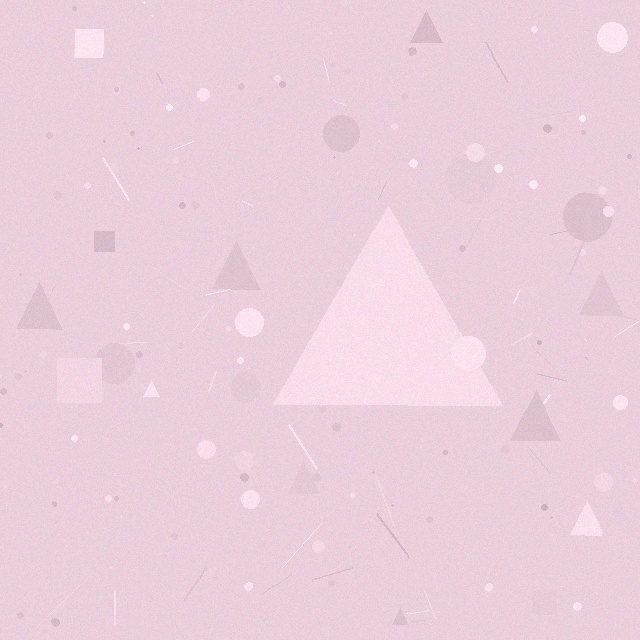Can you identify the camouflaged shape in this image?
The camouflaged shape is a triangle.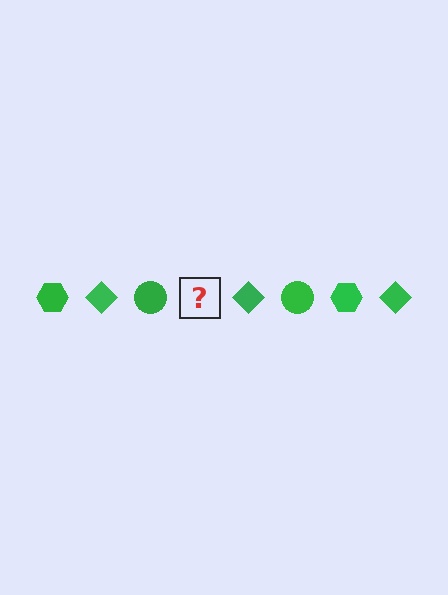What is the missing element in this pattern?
The missing element is a green hexagon.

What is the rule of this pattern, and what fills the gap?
The rule is that the pattern cycles through hexagon, diamond, circle shapes in green. The gap should be filled with a green hexagon.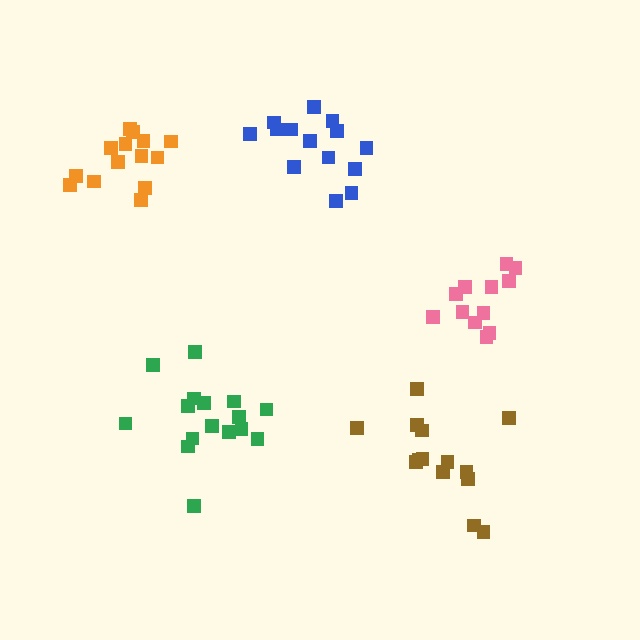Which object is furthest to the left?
The orange cluster is leftmost.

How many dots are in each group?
Group 1: 12 dots, Group 2: 14 dots, Group 3: 16 dots, Group 4: 14 dots, Group 5: 15 dots (71 total).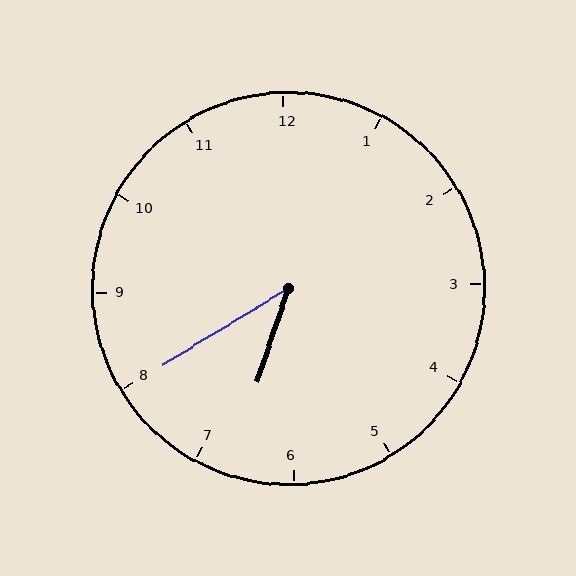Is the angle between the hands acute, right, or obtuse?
It is acute.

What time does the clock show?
6:40.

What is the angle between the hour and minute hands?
Approximately 40 degrees.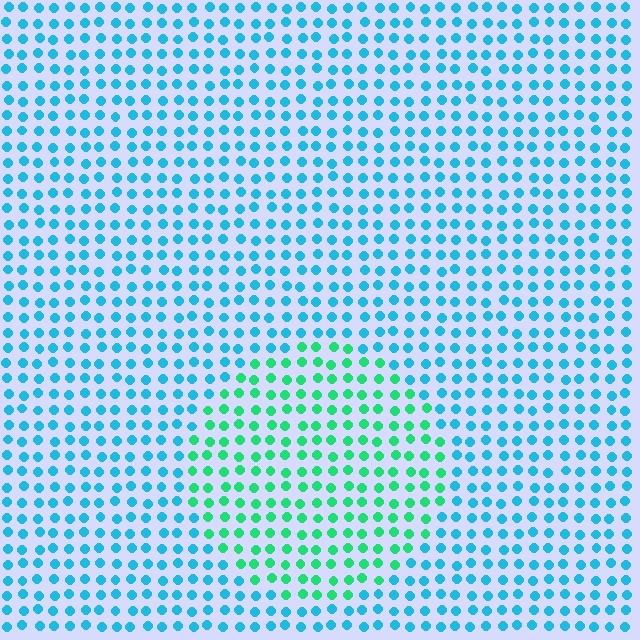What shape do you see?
I see a circle.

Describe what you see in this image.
The image is filled with small cyan elements in a uniform arrangement. A circle-shaped region is visible where the elements are tinted to a slightly different hue, forming a subtle color boundary.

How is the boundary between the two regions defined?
The boundary is defined purely by a slight shift in hue (about 44 degrees). Spacing, size, and orientation are identical on both sides.